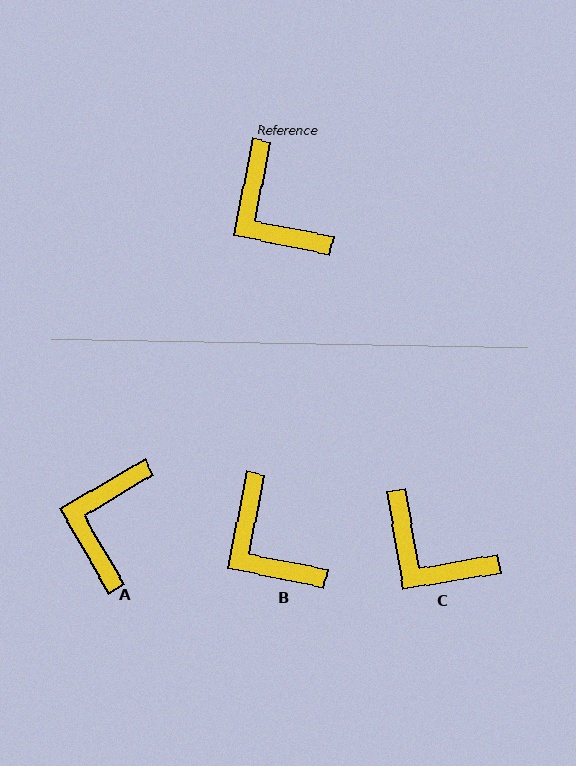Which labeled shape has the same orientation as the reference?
B.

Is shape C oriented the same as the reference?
No, it is off by about 21 degrees.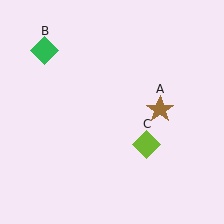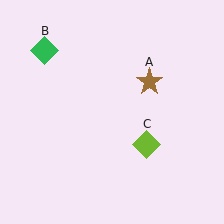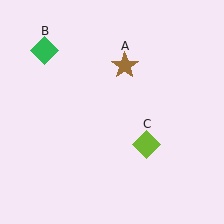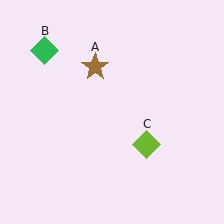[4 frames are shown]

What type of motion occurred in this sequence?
The brown star (object A) rotated counterclockwise around the center of the scene.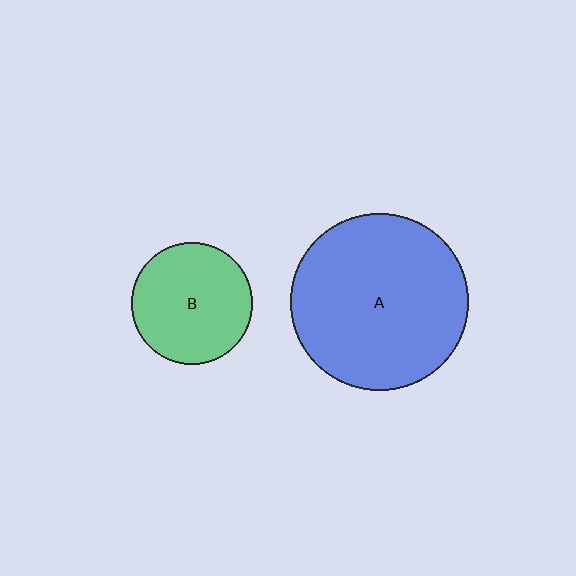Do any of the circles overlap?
No, none of the circles overlap.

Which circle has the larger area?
Circle A (blue).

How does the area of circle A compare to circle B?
Approximately 2.1 times.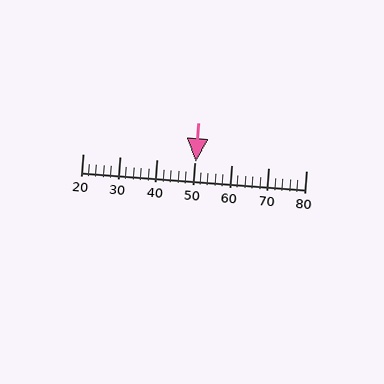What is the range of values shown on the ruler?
The ruler shows values from 20 to 80.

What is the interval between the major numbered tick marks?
The major tick marks are spaced 10 units apart.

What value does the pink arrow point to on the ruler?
The pink arrow points to approximately 50.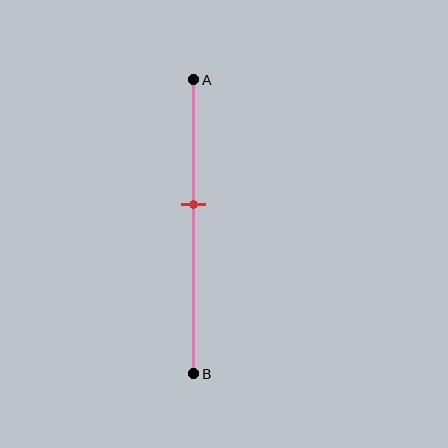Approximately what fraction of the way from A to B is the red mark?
The red mark is approximately 40% of the way from A to B.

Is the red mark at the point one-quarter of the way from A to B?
No, the mark is at about 40% from A, not at the 25% one-quarter point.